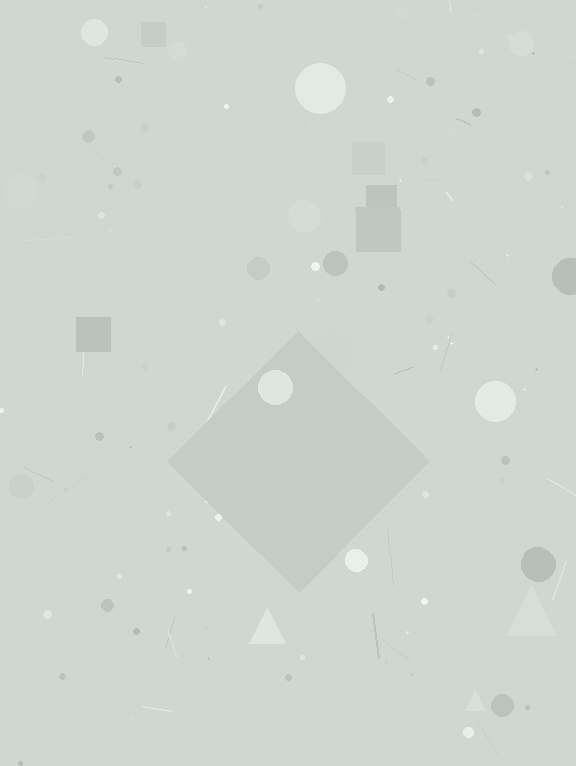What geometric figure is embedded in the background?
A diamond is embedded in the background.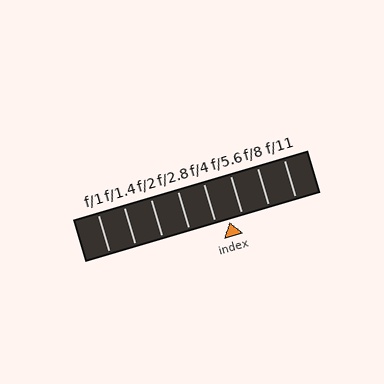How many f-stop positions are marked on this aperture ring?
There are 8 f-stop positions marked.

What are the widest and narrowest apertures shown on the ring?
The widest aperture shown is f/1 and the narrowest is f/11.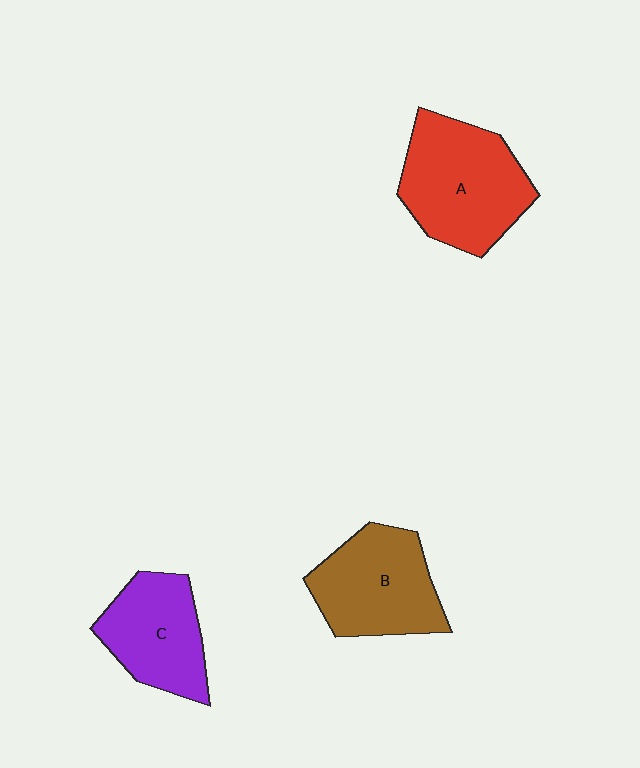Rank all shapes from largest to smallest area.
From largest to smallest: A (red), B (brown), C (purple).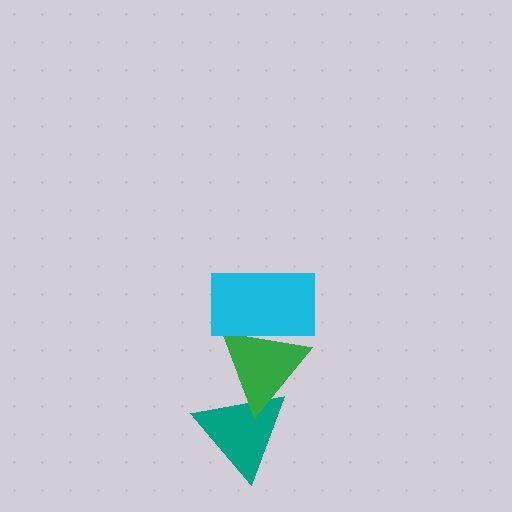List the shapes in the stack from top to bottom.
From top to bottom: the cyan rectangle, the green triangle, the teal triangle.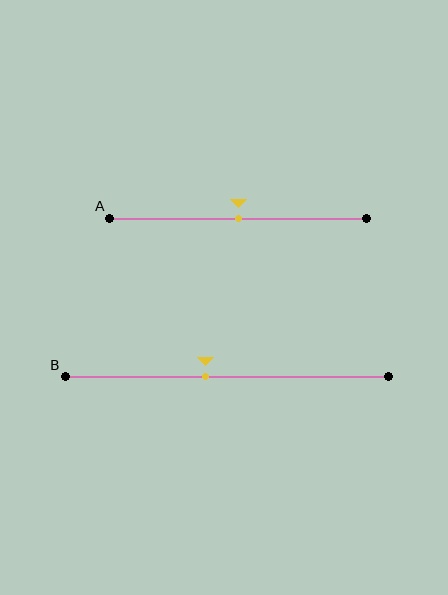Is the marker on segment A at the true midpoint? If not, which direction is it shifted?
Yes, the marker on segment A is at the true midpoint.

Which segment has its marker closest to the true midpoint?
Segment A has its marker closest to the true midpoint.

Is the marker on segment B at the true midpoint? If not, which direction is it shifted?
No, the marker on segment B is shifted to the left by about 6% of the segment length.